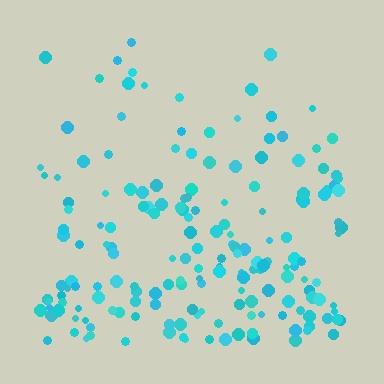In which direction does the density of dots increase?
From top to bottom, with the bottom side densest.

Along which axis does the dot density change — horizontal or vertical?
Vertical.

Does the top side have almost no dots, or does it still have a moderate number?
Still a moderate number, just noticeably fewer than the bottom.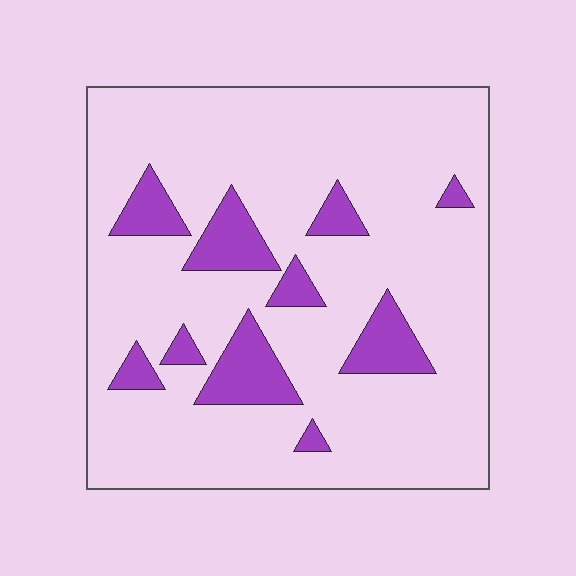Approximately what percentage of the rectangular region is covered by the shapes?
Approximately 15%.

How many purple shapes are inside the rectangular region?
10.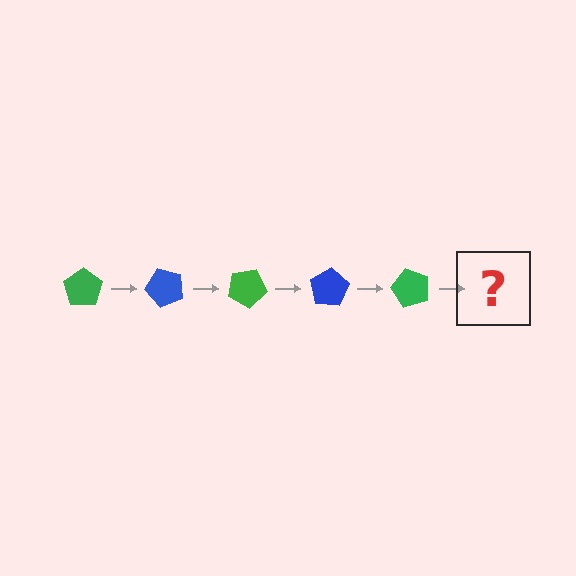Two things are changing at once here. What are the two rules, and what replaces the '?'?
The two rules are that it rotates 50 degrees each step and the color cycles through green and blue. The '?' should be a blue pentagon, rotated 250 degrees from the start.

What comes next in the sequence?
The next element should be a blue pentagon, rotated 250 degrees from the start.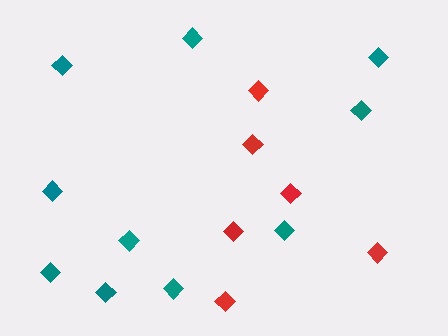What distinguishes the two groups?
There are 2 groups: one group of red diamonds (6) and one group of teal diamonds (10).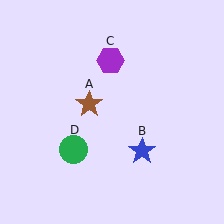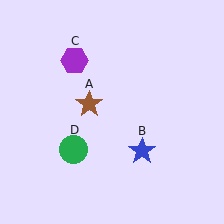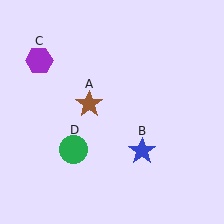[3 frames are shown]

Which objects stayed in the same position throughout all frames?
Brown star (object A) and blue star (object B) and green circle (object D) remained stationary.